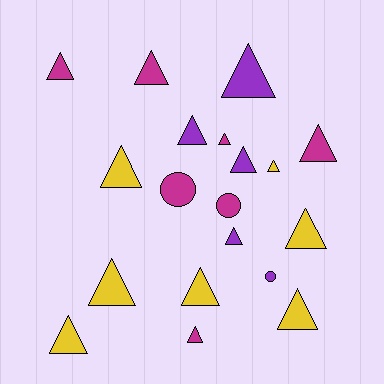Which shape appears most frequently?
Triangle, with 16 objects.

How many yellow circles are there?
There are no yellow circles.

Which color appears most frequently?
Yellow, with 7 objects.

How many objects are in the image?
There are 19 objects.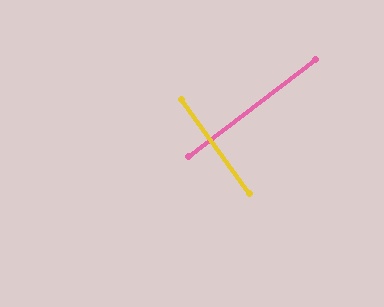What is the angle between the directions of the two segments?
Approximately 89 degrees.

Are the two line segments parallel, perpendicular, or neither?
Perpendicular — they meet at approximately 89°.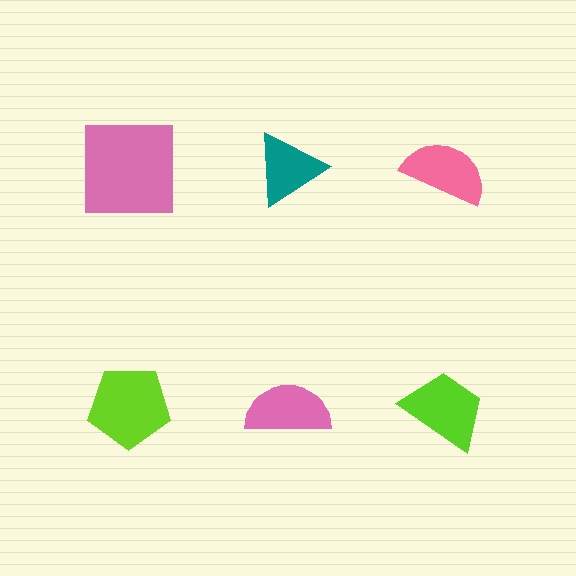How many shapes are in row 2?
3 shapes.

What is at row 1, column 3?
A pink semicircle.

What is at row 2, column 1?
A lime pentagon.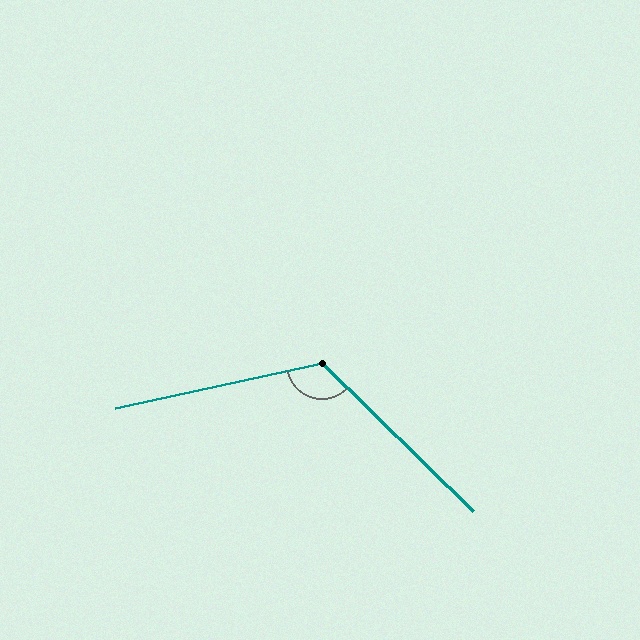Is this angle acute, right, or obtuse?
It is obtuse.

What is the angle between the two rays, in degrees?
Approximately 123 degrees.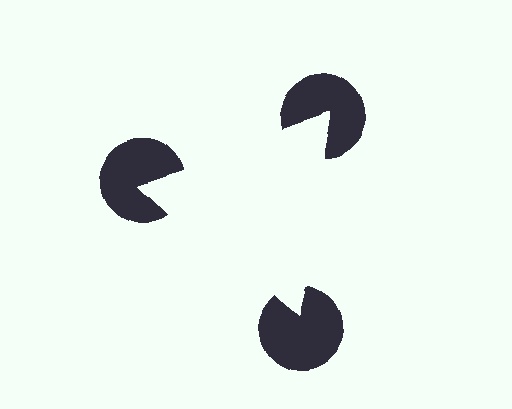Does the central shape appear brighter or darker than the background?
It typically appears slightly brighter than the background, even though no actual brightness change is drawn.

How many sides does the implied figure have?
3 sides.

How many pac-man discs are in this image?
There are 3 — one at each vertex of the illusory triangle.